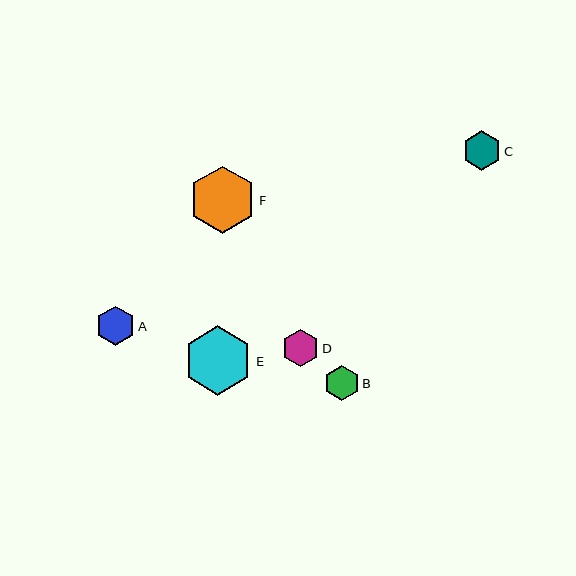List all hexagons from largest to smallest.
From largest to smallest: E, F, A, C, D, B.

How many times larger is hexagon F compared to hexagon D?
Hexagon F is approximately 1.8 times the size of hexagon D.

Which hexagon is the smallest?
Hexagon B is the smallest with a size of approximately 35 pixels.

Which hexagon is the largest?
Hexagon E is the largest with a size of approximately 69 pixels.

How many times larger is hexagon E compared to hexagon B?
Hexagon E is approximately 2.0 times the size of hexagon B.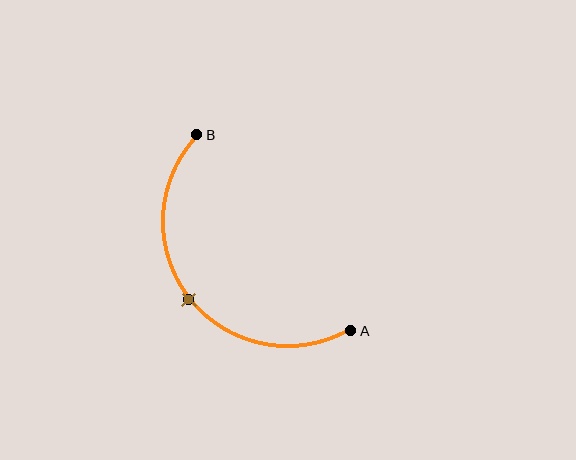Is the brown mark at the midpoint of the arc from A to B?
Yes. The brown mark lies on the arc at equal arc-length from both A and B — it is the arc midpoint.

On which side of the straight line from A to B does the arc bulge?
The arc bulges below and to the left of the straight line connecting A and B.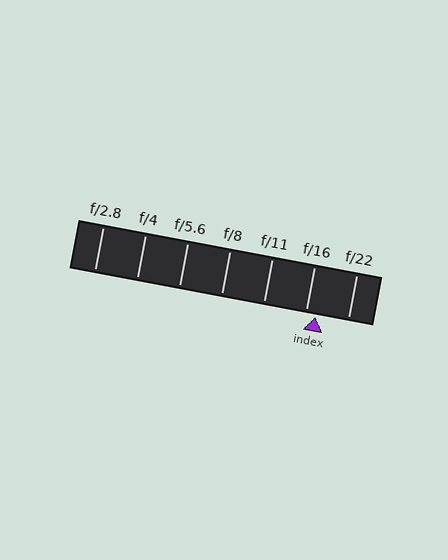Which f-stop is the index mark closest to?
The index mark is closest to f/16.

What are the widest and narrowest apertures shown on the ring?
The widest aperture shown is f/2.8 and the narrowest is f/22.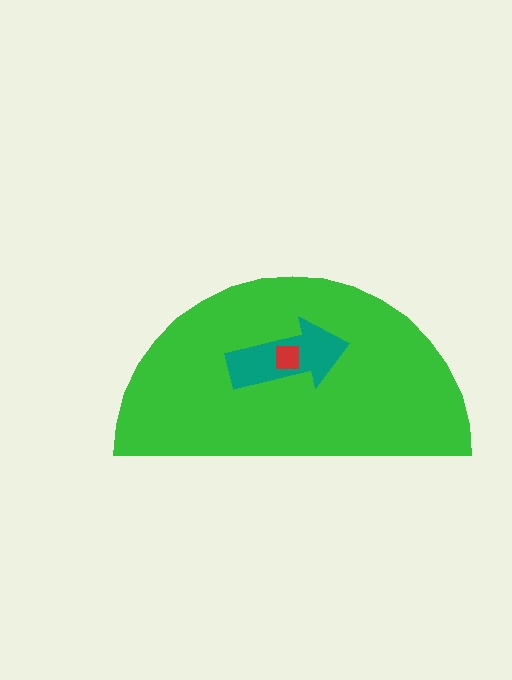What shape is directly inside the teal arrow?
The red square.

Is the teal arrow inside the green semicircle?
Yes.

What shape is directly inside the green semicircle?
The teal arrow.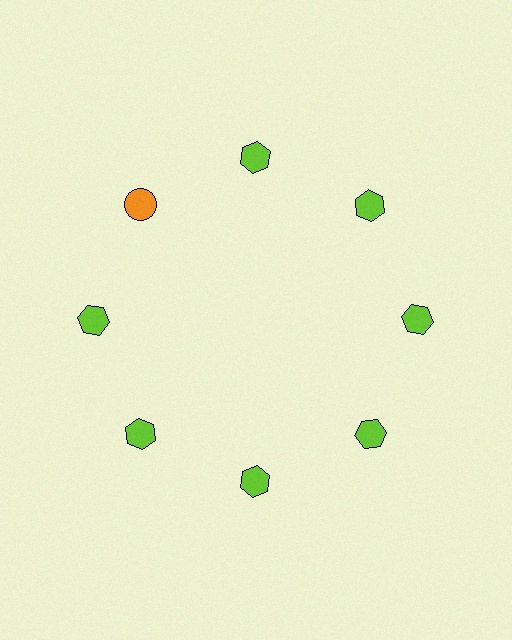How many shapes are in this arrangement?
There are 8 shapes arranged in a ring pattern.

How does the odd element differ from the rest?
It differs in both color (orange instead of lime) and shape (circle instead of hexagon).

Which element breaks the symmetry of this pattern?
The orange circle at roughly the 10 o'clock position breaks the symmetry. All other shapes are lime hexagons.